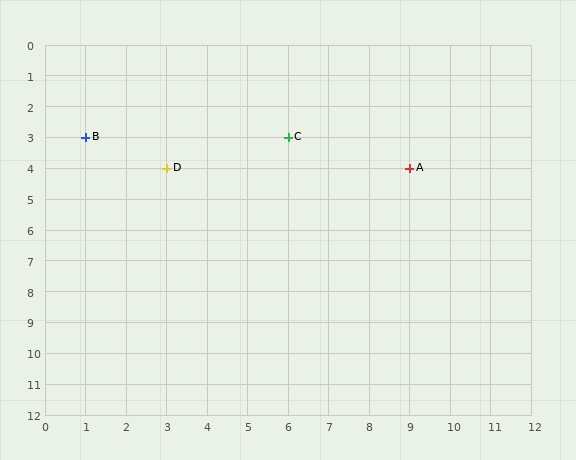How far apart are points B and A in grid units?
Points B and A are 8 columns and 1 row apart (about 8.1 grid units diagonally).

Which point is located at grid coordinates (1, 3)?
Point B is at (1, 3).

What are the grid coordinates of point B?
Point B is at grid coordinates (1, 3).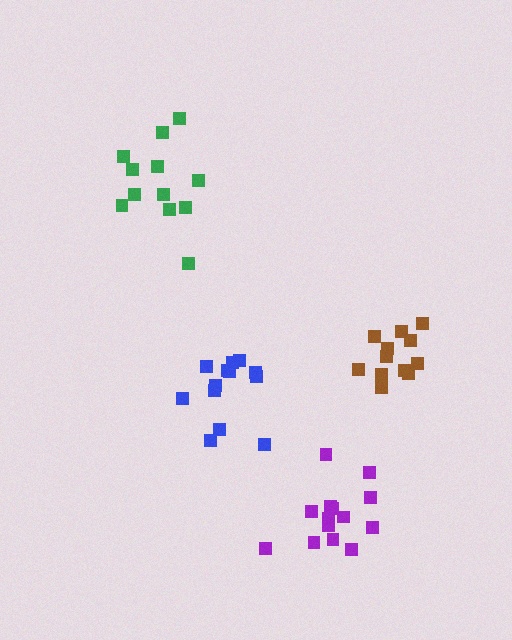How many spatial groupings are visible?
There are 4 spatial groupings.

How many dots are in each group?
Group 1: 12 dots, Group 2: 13 dots, Group 3: 14 dots, Group 4: 12 dots (51 total).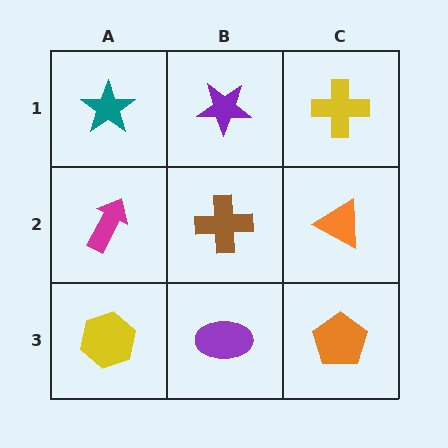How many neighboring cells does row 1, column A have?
2.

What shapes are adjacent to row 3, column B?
A brown cross (row 2, column B), a yellow hexagon (row 3, column A), an orange pentagon (row 3, column C).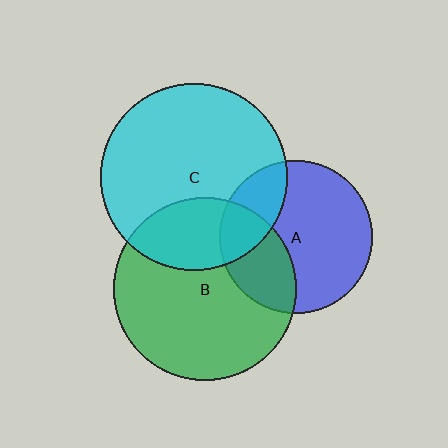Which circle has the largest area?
Circle C (cyan).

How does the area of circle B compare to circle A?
Approximately 1.4 times.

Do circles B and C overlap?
Yes.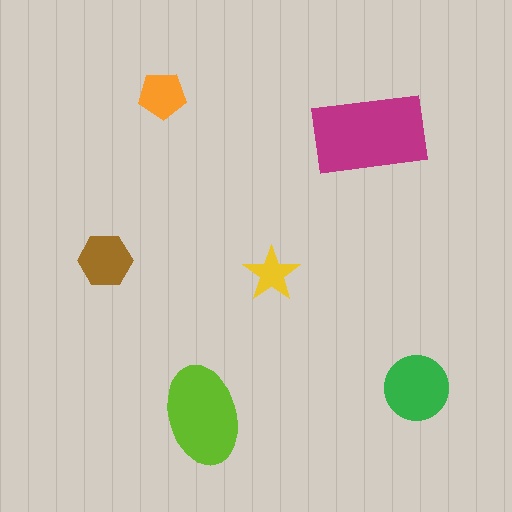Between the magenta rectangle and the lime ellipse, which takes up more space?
The magenta rectangle.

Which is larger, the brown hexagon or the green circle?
The green circle.